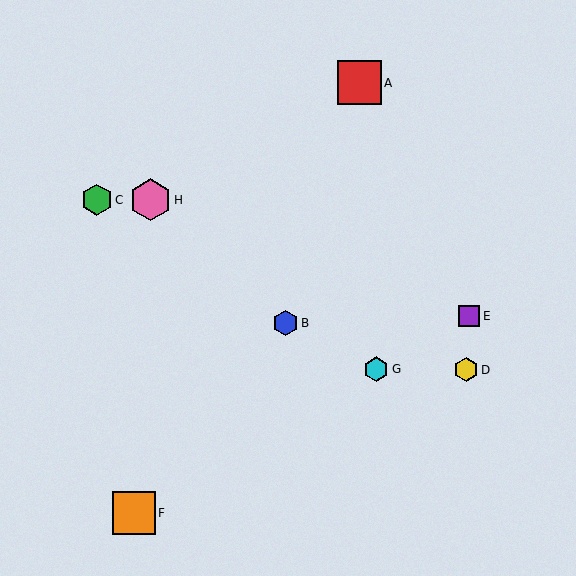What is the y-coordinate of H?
Object H is at y≈200.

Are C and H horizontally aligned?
Yes, both are at y≈200.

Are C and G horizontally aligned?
No, C is at y≈200 and G is at y≈369.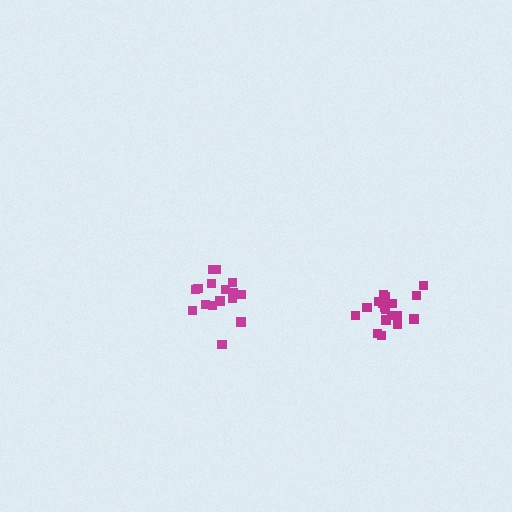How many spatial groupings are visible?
There are 2 spatial groupings.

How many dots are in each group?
Group 1: 16 dots, Group 2: 18 dots (34 total).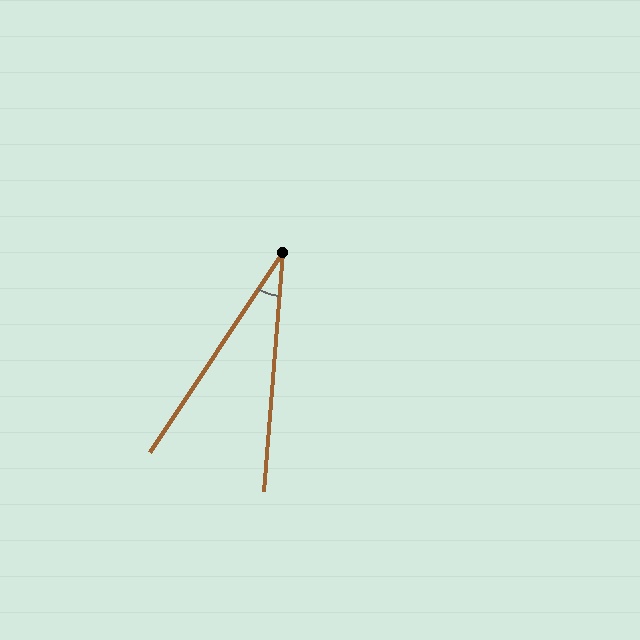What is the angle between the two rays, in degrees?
Approximately 29 degrees.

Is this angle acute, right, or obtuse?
It is acute.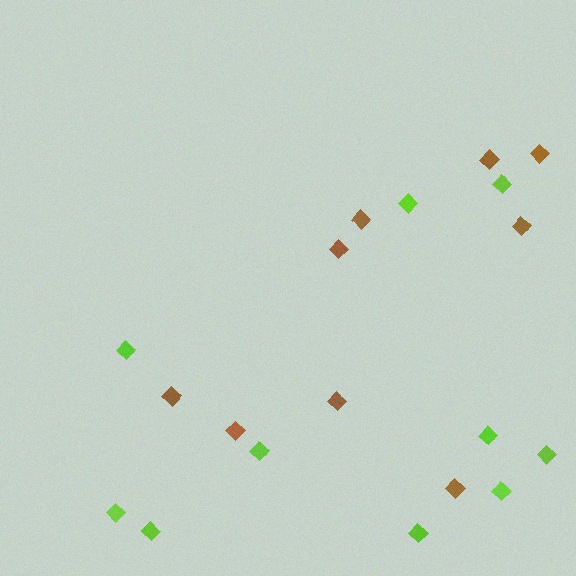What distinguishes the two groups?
There are 2 groups: one group of lime diamonds (10) and one group of brown diamonds (9).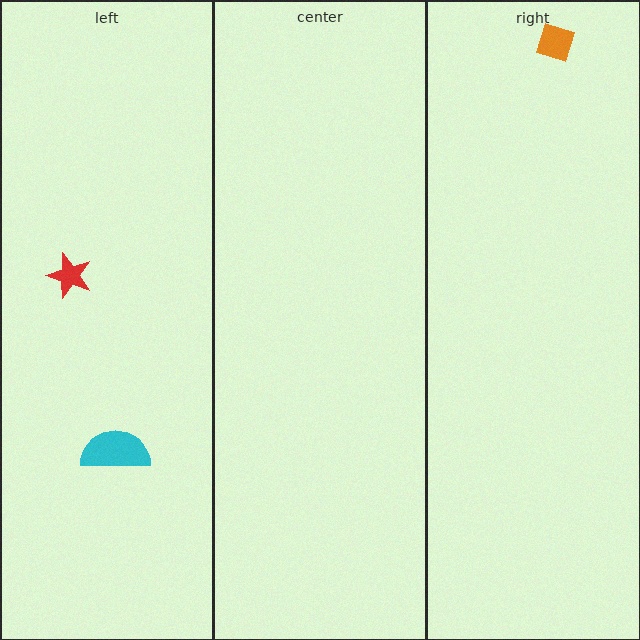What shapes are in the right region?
The orange diamond.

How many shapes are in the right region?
1.